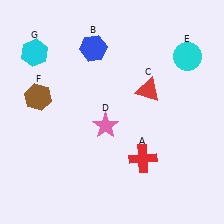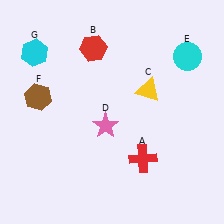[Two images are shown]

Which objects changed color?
B changed from blue to red. C changed from red to yellow.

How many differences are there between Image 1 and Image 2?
There are 2 differences between the two images.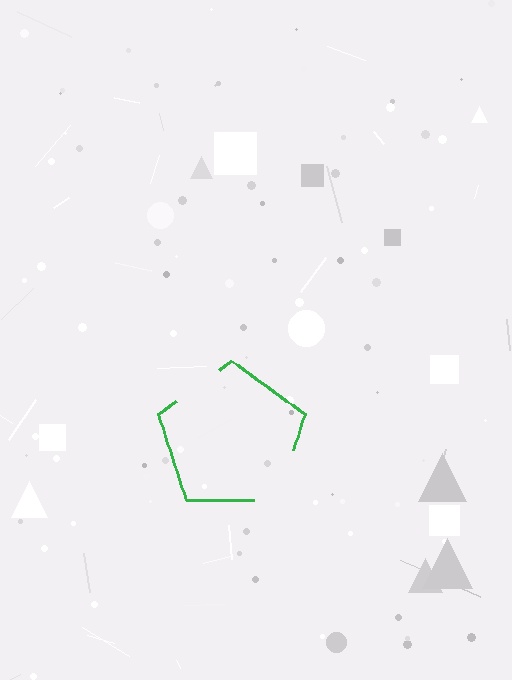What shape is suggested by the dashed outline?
The dashed outline suggests a pentagon.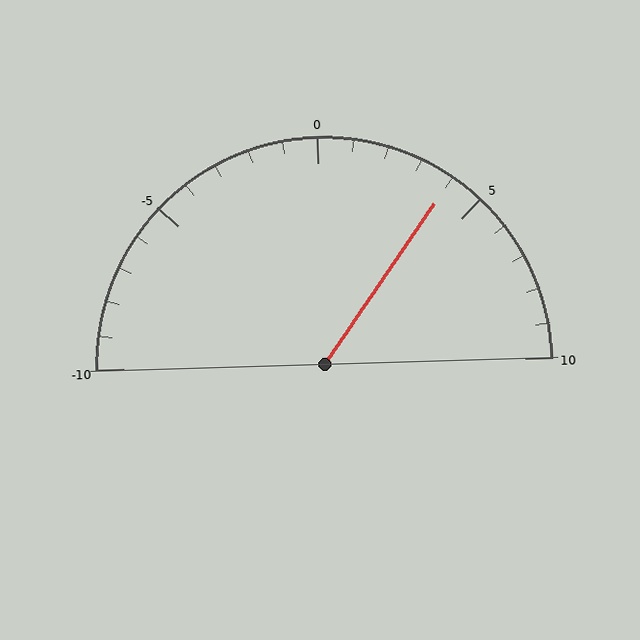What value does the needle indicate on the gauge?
The needle indicates approximately 4.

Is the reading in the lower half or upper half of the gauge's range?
The reading is in the upper half of the range (-10 to 10).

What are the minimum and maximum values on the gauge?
The gauge ranges from -10 to 10.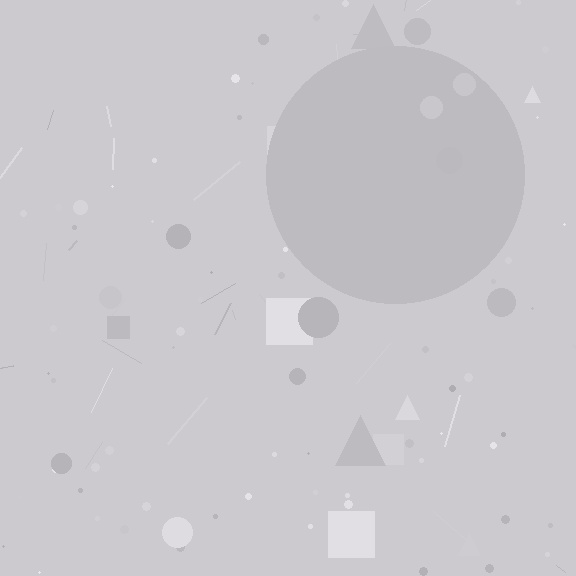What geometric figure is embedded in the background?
A circle is embedded in the background.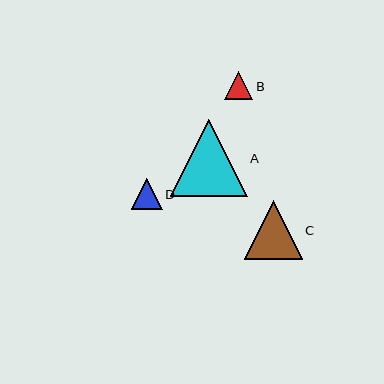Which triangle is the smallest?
Triangle B is the smallest with a size of approximately 28 pixels.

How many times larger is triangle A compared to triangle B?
Triangle A is approximately 2.7 times the size of triangle B.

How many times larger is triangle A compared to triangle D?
Triangle A is approximately 2.5 times the size of triangle D.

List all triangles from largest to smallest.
From largest to smallest: A, C, D, B.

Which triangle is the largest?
Triangle A is the largest with a size of approximately 76 pixels.